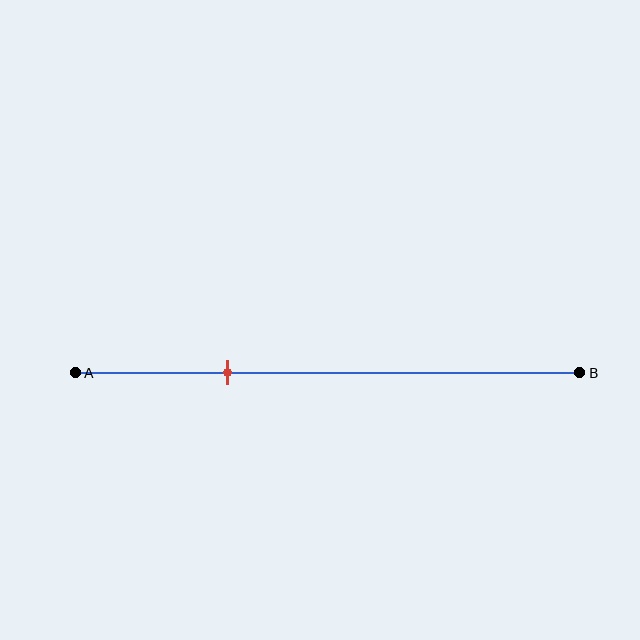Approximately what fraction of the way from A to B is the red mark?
The red mark is approximately 30% of the way from A to B.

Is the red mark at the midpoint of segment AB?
No, the mark is at about 30% from A, not at the 50% midpoint.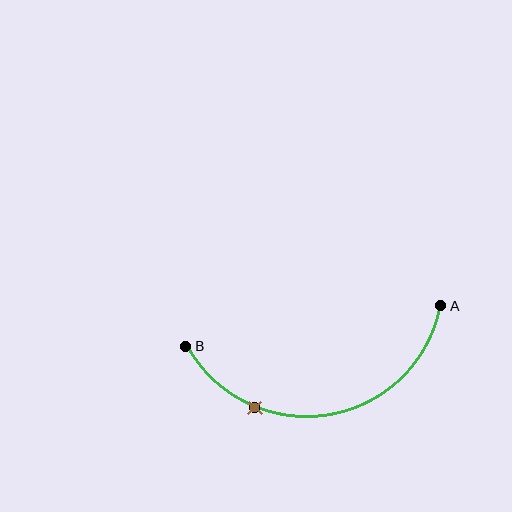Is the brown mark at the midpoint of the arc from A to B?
No. The brown mark lies on the arc but is closer to endpoint B. The arc midpoint would be at the point on the curve equidistant along the arc from both A and B.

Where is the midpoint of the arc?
The arc midpoint is the point on the curve farthest from the straight line joining A and B. It sits below that line.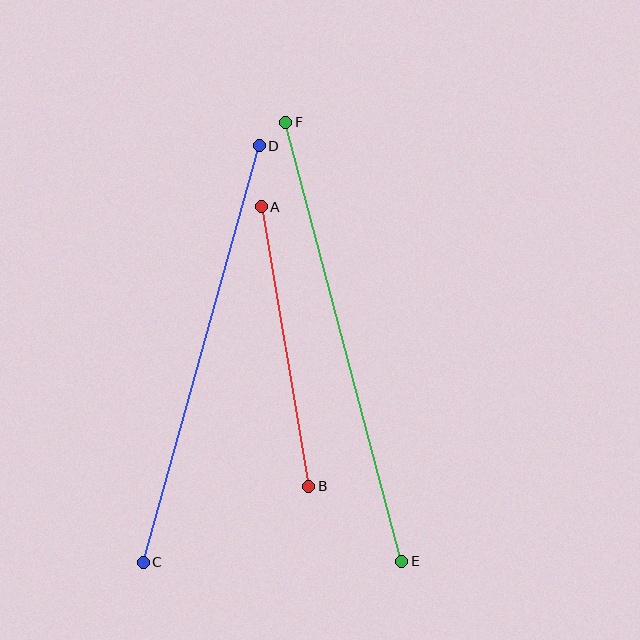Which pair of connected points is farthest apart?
Points E and F are farthest apart.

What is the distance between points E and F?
The distance is approximately 454 pixels.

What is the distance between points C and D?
The distance is approximately 433 pixels.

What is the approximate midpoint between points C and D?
The midpoint is at approximately (201, 354) pixels.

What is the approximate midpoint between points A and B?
The midpoint is at approximately (285, 346) pixels.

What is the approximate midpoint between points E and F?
The midpoint is at approximately (344, 342) pixels.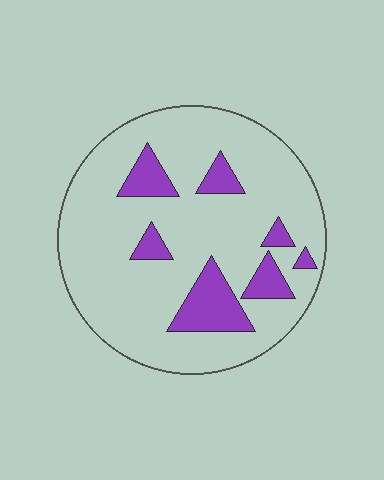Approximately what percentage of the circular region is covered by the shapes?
Approximately 15%.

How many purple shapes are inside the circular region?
7.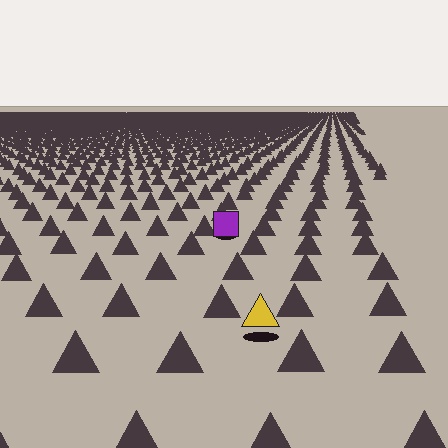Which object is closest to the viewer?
The yellow triangle is closest. The texture marks near it are larger and more spread out.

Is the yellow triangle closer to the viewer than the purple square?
Yes. The yellow triangle is closer — you can tell from the texture gradient: the ground texture is coarser near it.